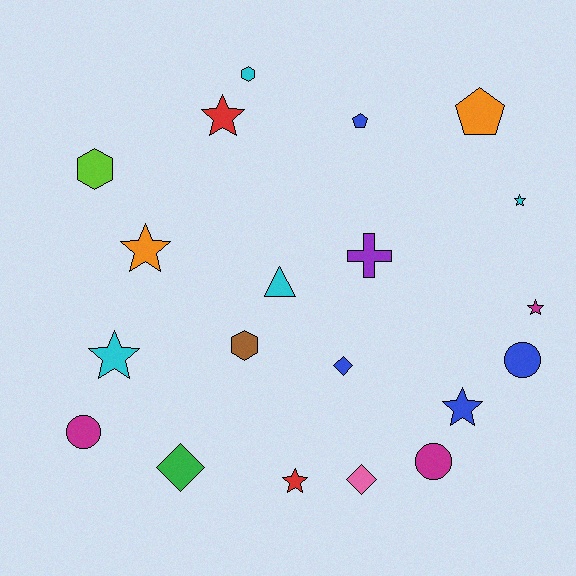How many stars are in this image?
There are 7 stars.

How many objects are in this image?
There are 20 objects.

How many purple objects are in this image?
There is 1 purple object.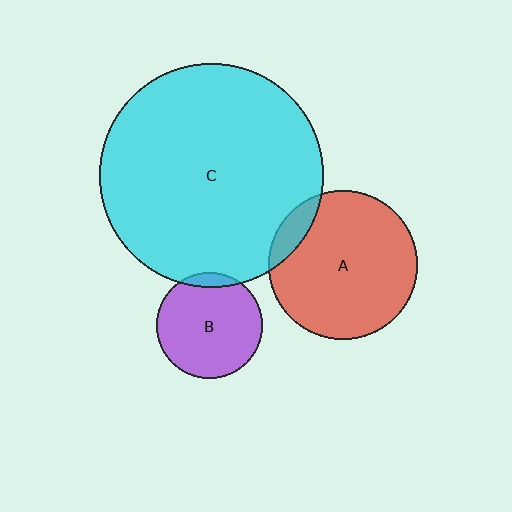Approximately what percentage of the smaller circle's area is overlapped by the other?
Approximately 10%.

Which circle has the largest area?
Circle C (cyan).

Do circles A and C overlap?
Yes.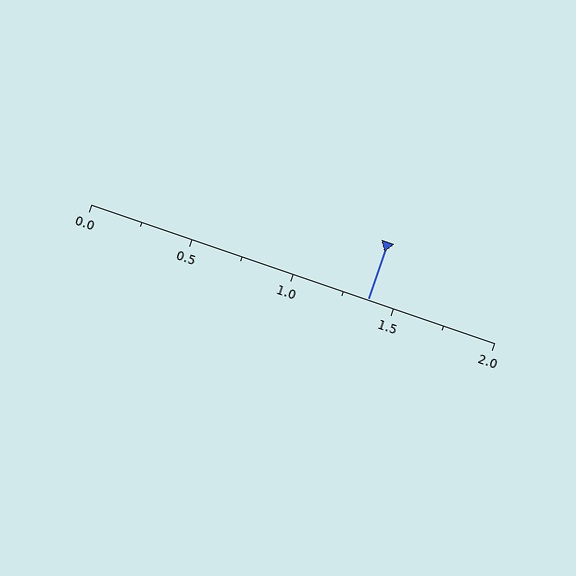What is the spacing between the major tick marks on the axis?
The major ticks are spaced 0.5 apart.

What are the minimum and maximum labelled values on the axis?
The axis runs from 0.0 to 2.0.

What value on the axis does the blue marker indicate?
The marker indicates approximately 1.38.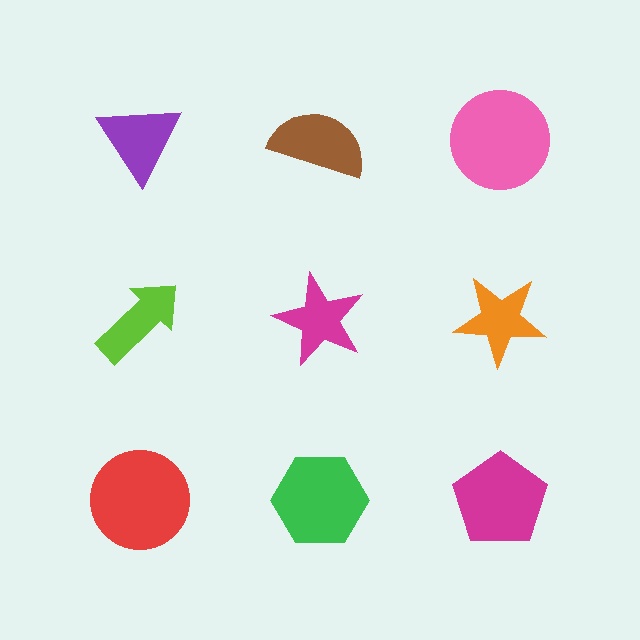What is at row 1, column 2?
A brown semicircle.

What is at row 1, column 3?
A pink circle.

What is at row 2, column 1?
A lime arrow.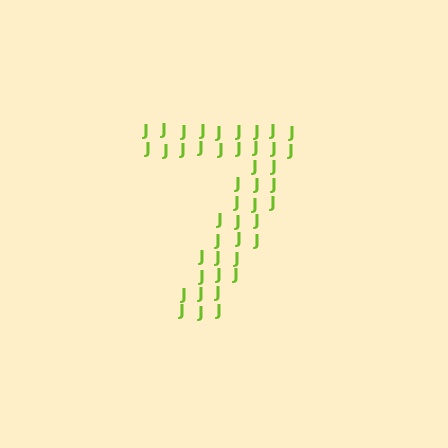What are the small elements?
The small elements are letter J's.